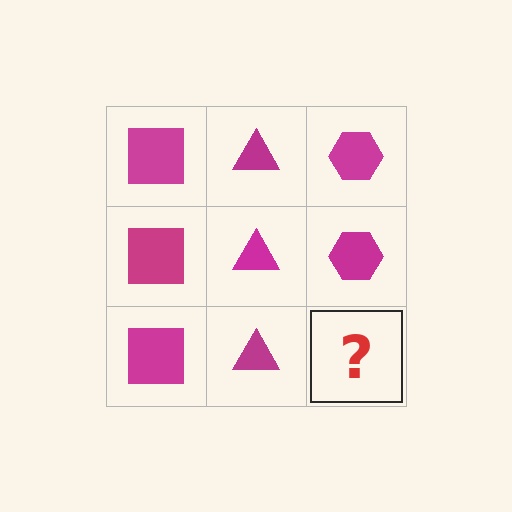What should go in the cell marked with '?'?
The missing cell should contain a magenta hexagon.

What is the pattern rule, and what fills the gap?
The rule is that each column has a consistent shape. The gap should be filled with a magenta hexagon.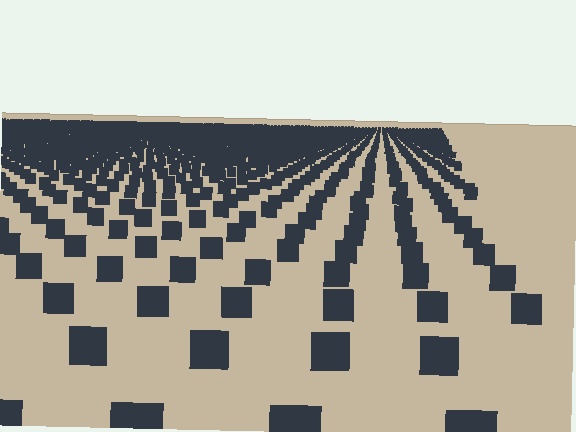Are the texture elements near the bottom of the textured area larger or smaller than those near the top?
Larger. Near the bottom, elements are closer to the viewer and appear at a bigger on-screen size.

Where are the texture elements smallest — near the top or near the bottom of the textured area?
Near the top.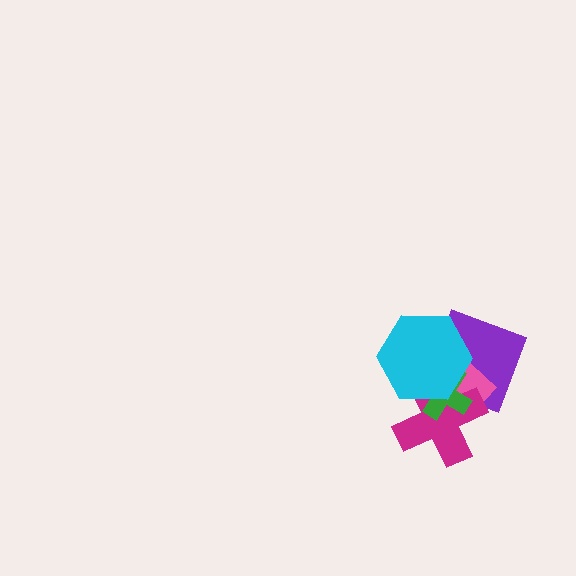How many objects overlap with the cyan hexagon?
4 objects overlap with the cyan hexagon.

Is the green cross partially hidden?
Yes, it is partially covered by another shape.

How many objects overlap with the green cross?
4 objects overlap with the green cross.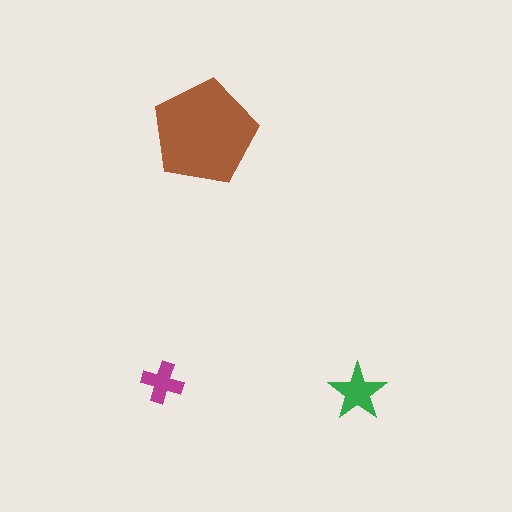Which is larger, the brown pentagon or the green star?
The brown pentagon.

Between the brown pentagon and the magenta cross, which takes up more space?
The brown pentagon.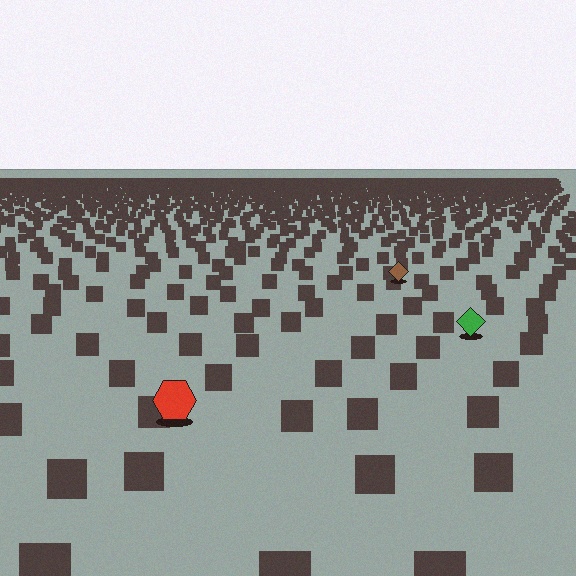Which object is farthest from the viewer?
The brown diamond is farthest from the viewer. It appears smaller and the ground texture around it is denser.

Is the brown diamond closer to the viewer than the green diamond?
No. The green diamond is closer — you can tell from the texture gradient: the ground texture is coarser near it.